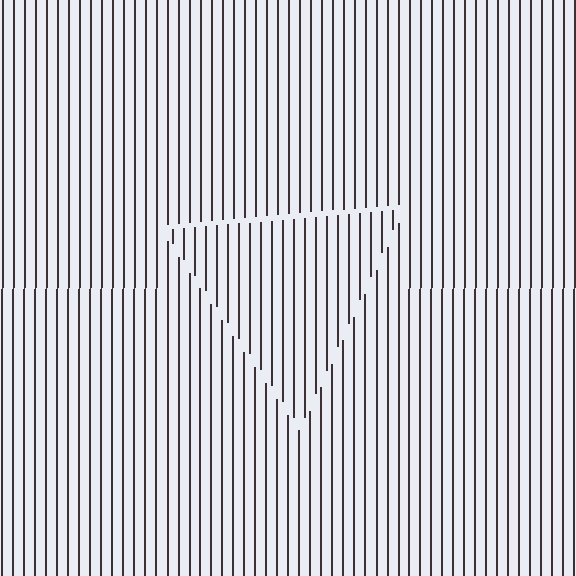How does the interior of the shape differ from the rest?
The interior of the shape contains the same grating, shifted by half a period — the contour is defined by the phase discontinuity where line-ends from the inner and outer gratings abut.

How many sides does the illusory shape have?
3 sides — the line-ends trace a triangle.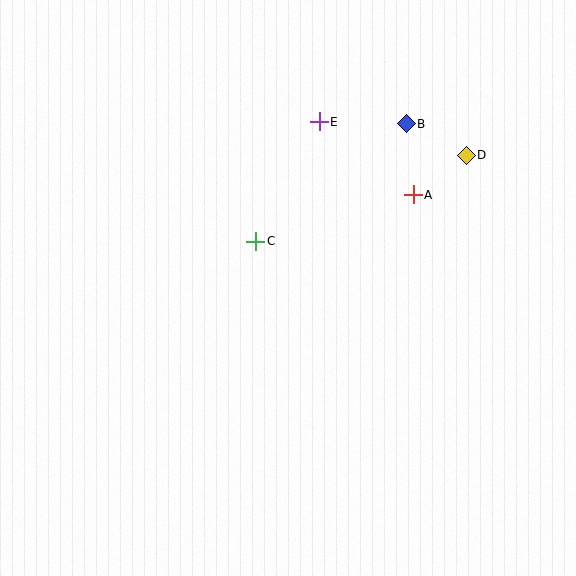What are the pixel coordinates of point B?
Point B is at (406, 124).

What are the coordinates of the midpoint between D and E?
The midpoint between D and E is at (393, 138).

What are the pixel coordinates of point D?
Point D is at (466, 155).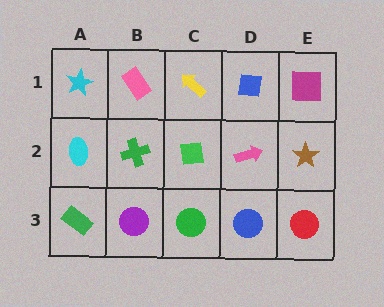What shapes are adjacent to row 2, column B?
A pink rectangle (row 1, column B), a purple circle (row 3, column B), a cyan ellipse (row 2, column A), a green square (row 2, column C).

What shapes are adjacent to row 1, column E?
A brown star (row 2, column E), a blue square (row 1, column D).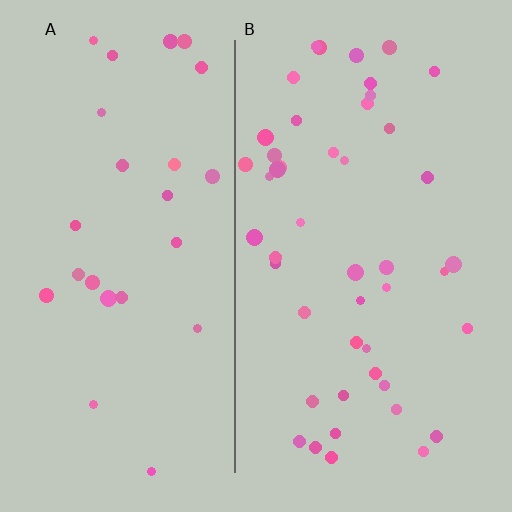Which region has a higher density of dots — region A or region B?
B (the right).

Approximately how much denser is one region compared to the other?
Approximately 1.8× — region B over region A.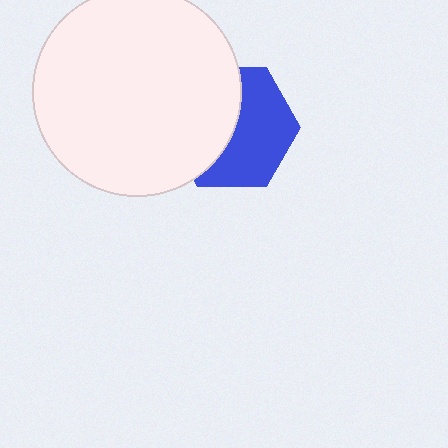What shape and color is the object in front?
The object in front is a white circle.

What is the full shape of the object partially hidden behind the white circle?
The partially hidden object is a blue hexagon.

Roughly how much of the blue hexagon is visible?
About half of it is visible (roughly 53%).